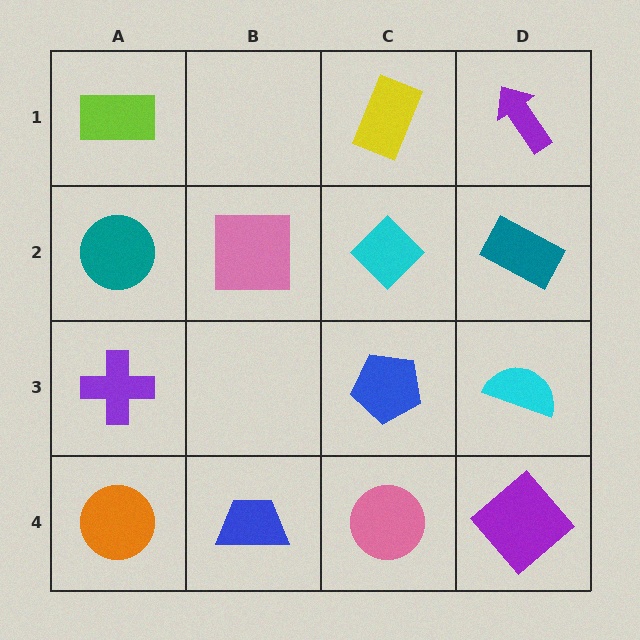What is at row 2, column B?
A pink square.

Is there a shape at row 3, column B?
No, that cell is empty.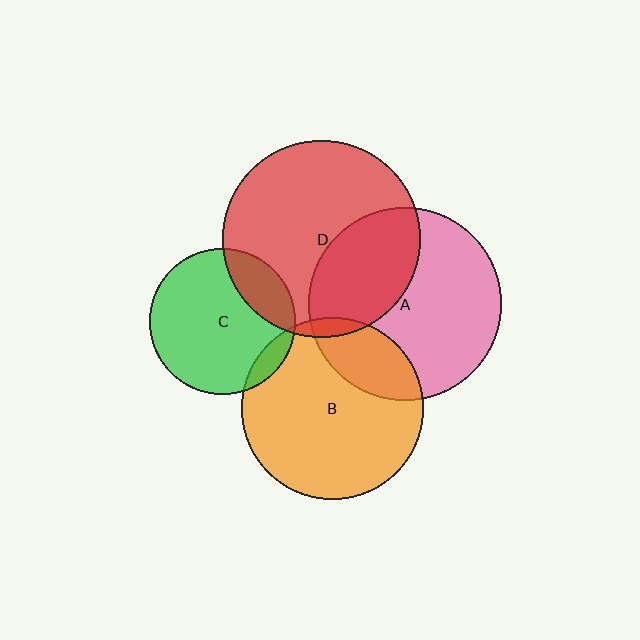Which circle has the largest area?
Circle D (red).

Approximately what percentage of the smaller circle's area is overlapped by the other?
Approximately 35%.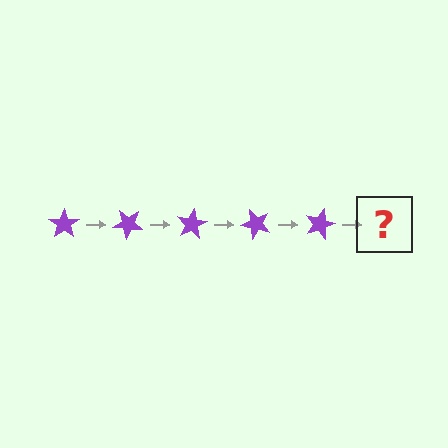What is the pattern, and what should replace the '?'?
The pattern is that the star rotates 40 degrees each step. The '?' should be a purple star rotated 200 degrees.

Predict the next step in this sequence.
The next step is a purple star rotated 200 degrees.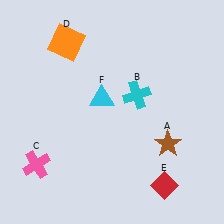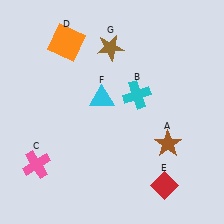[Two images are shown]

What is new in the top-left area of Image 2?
A brown star (G) was added in the top-left area of Image 2.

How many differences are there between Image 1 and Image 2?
There is 1 difference between the two images.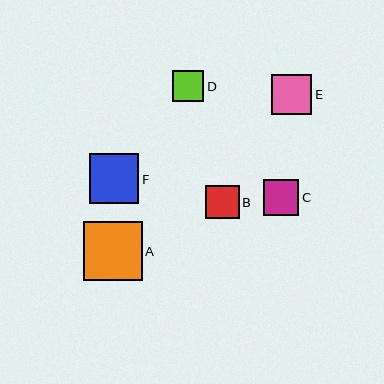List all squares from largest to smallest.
From largest to smallest: A, F, E, C, B, D.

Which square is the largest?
Square A is the largest with a size of approximately 59 pixels.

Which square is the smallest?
Square D is the smallest with a size of approximately 31 pixels.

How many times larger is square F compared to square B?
Square F is approximately 1.5 times the size of square B.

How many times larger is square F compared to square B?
Square F is approximately 1.5 times the size of square B.